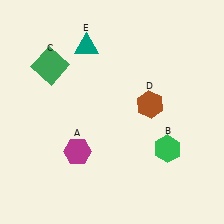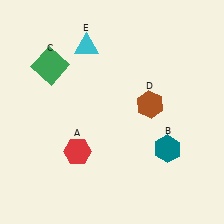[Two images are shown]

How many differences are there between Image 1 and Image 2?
There are 3 differences between the two images.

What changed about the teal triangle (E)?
In Image 1, E is teal. In Image 2, it changed to cyan.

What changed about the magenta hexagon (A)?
In Image 1, A is magenta. In Image 2, it changed to red.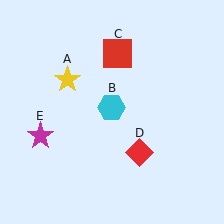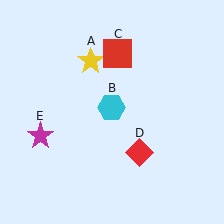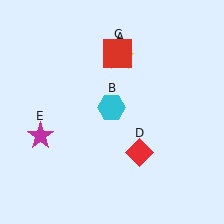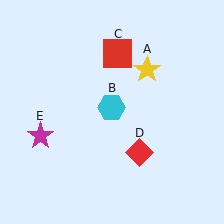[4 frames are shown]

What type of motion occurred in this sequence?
The yellow star (object A) rotated clockwise around the center of the scene.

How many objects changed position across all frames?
1 object changed position: yellow star (object A).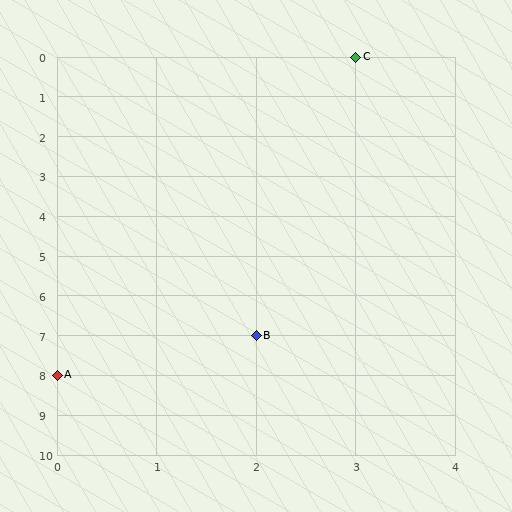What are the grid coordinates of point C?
Point C is at grid coordinates (3, 0).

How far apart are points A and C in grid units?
Points A and C are 3 columns and 8 rows apart (about 8.5 grid units diagonally).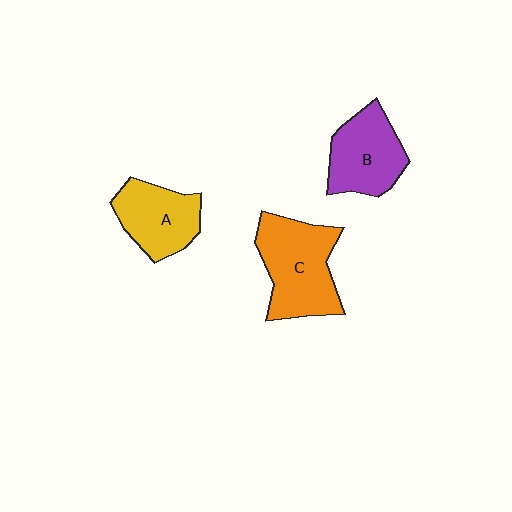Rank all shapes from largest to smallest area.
From largest to smallest: C (orange), B (purple), A (yellow).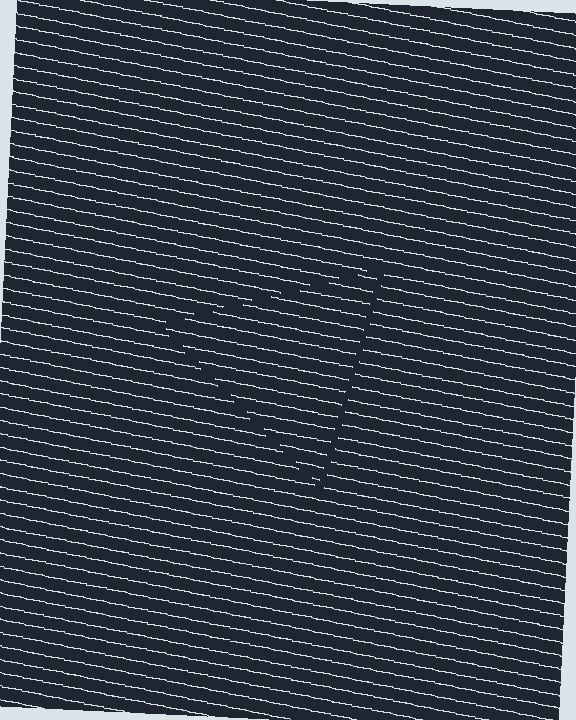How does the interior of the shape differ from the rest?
The interior of the shape contains the same grating, shifted by half a period — the contour is defined by the phase discontinuity where line-ends from the inner and outer gratings abut.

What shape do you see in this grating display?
An illusory triangle. The interior of the shape contains the same grating, shifted by half a period — the contour is defined by the phase discontinuity where line-ends from the inner and outer gratings abut.